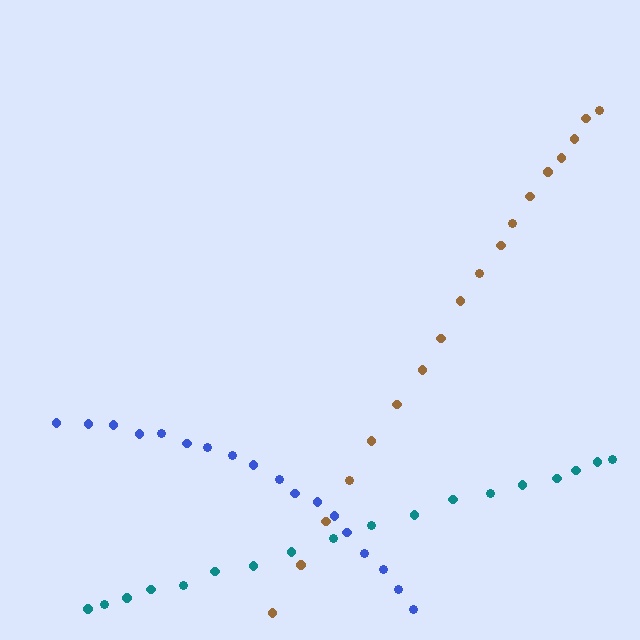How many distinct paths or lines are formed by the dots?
There are 3 distinct paths.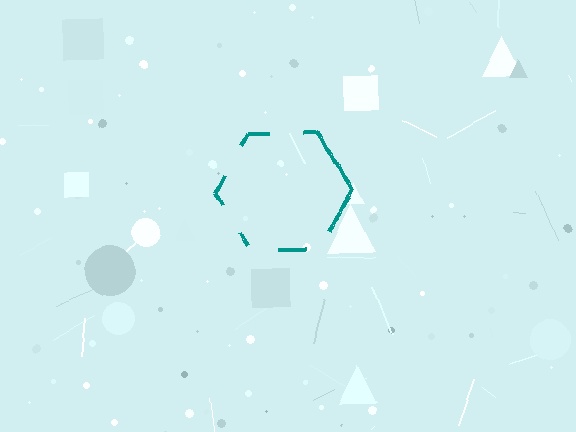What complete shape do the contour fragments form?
The contour fragments form a hexagon.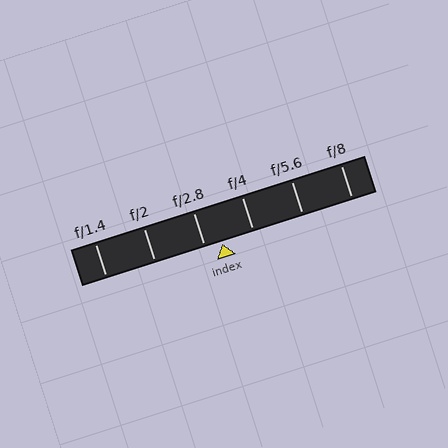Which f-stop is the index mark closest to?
The index mark is closest to f/2.8.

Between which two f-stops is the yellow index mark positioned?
The index mark is between f/2.8 and f/4.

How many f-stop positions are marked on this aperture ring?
There are 6 f-stop positions marked.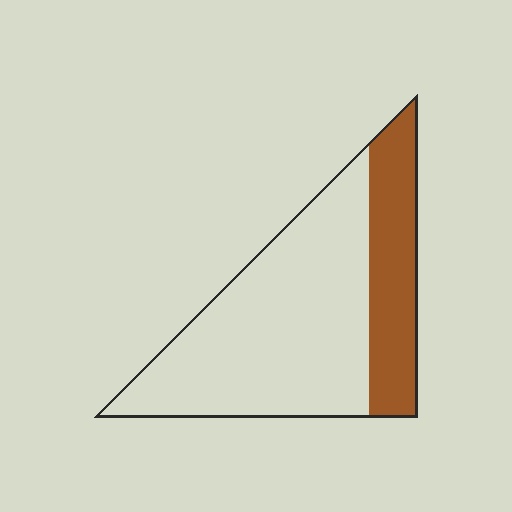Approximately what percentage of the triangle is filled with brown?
Approximately 30%.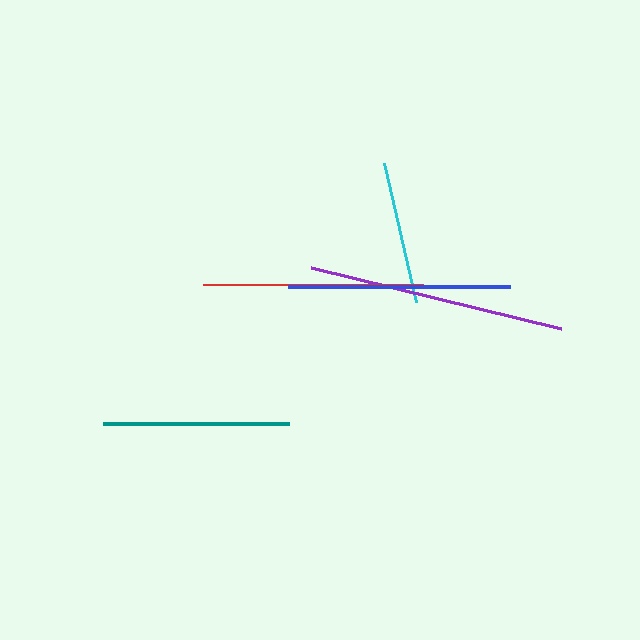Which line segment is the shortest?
The cyan line is the shortest at approximately 143 pixels.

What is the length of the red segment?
The red segment is approximately 220 pixels long.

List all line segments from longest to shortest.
From longest to shortest: purple, blue, red, teal, cyan.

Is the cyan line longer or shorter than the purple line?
The purple line is longer than the cyan line.